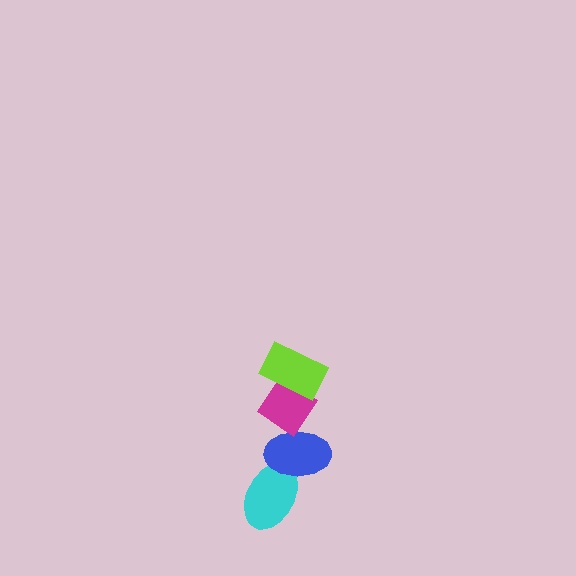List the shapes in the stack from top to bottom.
From top to bottom: the lime rectangle, the magenta diamond, the blue ellipse, the cyan ellipse.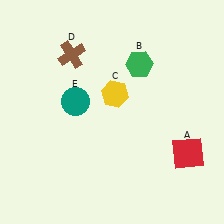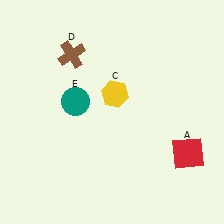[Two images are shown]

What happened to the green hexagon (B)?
The green hexagon (B) was removed in Image 2. It was in the top-right area of Image 1.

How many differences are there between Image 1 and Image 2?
There is 1 difference between the two images.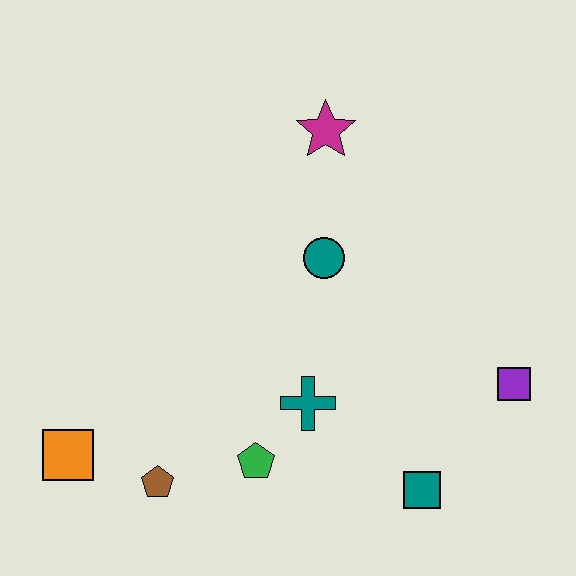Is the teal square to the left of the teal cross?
No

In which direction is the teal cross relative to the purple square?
The teal cross is to the left of the purple square.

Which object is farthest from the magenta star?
The orange square is farthest from the magenta star.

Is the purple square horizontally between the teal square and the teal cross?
No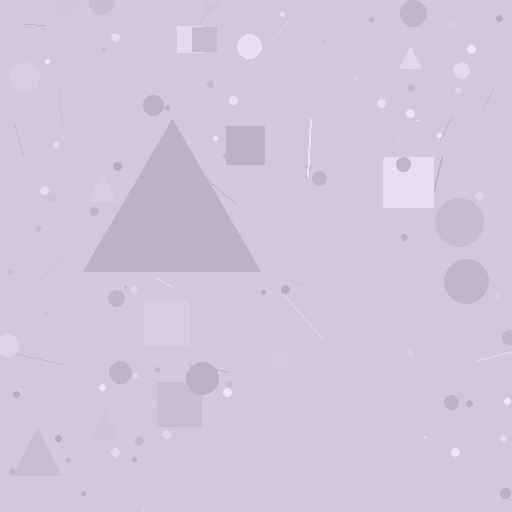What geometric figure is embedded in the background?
A triangle is embedded in the background.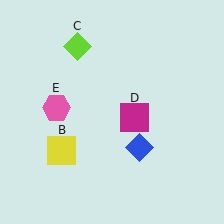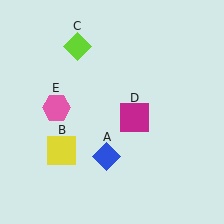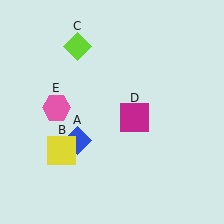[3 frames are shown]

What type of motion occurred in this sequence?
The blue diamond (object A) rotated clockwise around the center of the scene.